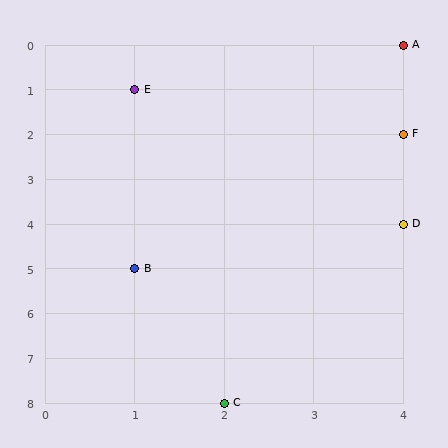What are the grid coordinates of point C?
Point C is at grid coordinates (2, 8).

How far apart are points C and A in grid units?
Points C and A are 2 columns and 8 rows apart (about 8.2 grid units diagonally).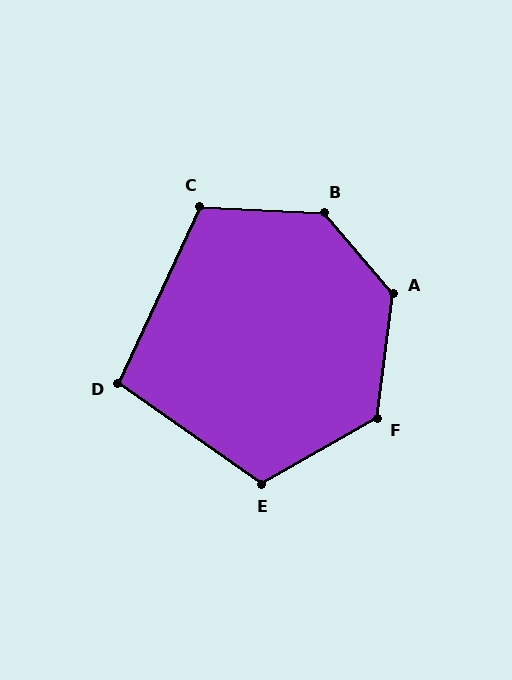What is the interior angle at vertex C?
Approximately 112 degrees (obtuse).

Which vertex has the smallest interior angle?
D, at approximately 100 degrees.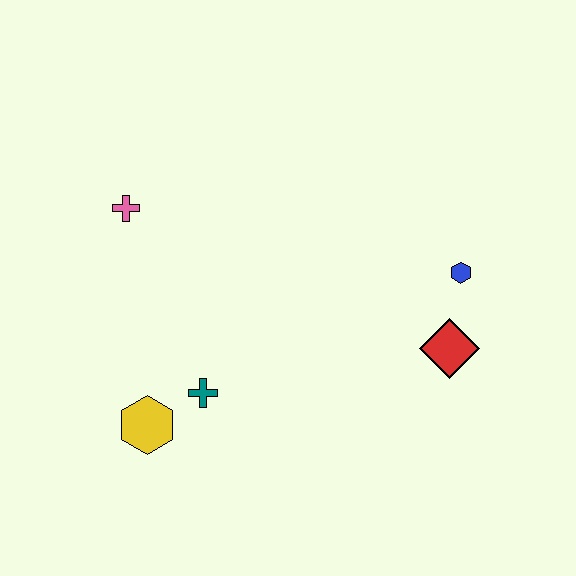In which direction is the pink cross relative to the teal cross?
The pink cross is above the teal cross.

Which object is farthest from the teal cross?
The blue hexagon is farthest from the teal cross.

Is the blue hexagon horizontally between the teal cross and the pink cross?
No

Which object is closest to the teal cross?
The yellow hexagon is closest to the teal cross.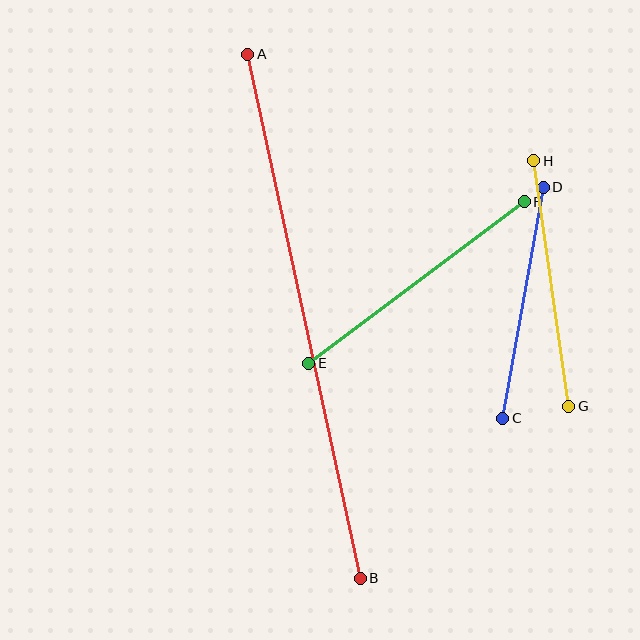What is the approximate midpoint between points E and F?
The midpoint is at approximately (417, 282) pixels.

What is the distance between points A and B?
The distance is approximately 536 pixels.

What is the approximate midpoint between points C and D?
The midpoint is at approximately (523, 303) pixels.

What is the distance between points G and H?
The distance is approximately 248 pixels.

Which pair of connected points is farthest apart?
Points A and B are farthest apart.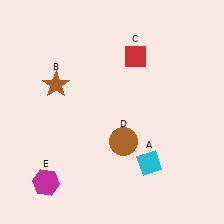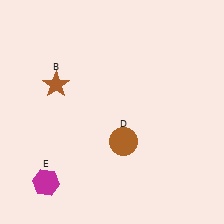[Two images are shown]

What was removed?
The cyan diamond (A), the red diamond (C) were removed in Image 2.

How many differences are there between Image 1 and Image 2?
There are 2 differences between the two images.